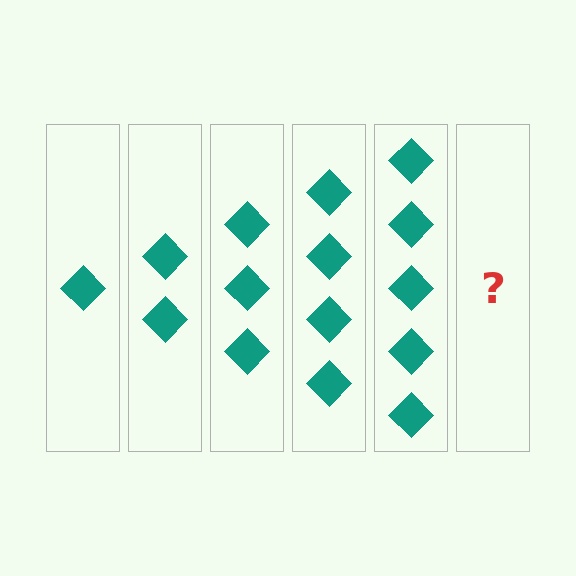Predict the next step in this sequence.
The next step is 6 diamonds.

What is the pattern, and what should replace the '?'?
The pattern is that each step adds one more diamond. The '?' should be 6 diamonds.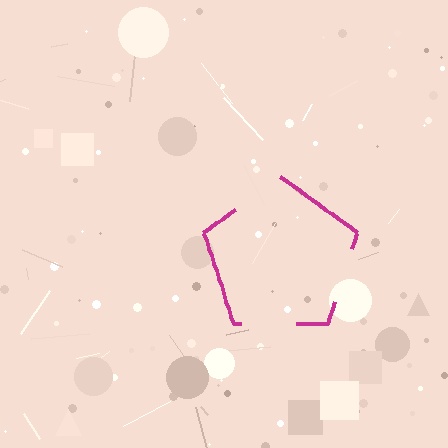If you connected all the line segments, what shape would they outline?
They would outline a pentagon.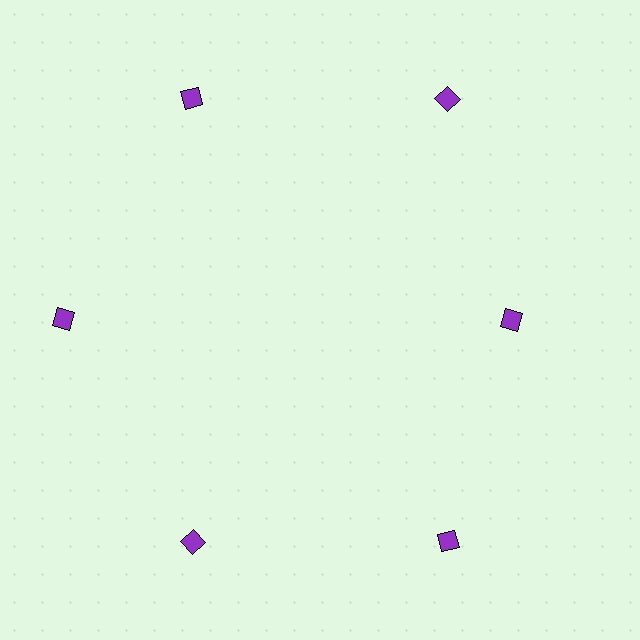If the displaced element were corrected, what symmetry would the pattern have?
It would have 6-fold rotational symmetry — the pattern would map onto itself every 60 degrees.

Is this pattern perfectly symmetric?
No. The 6 purple diamonds are arranged in a ring, but one element near the 3 o'clock position is pulled inward toward the center, breaking the 6-fold rotational symmetry.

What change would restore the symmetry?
The symmetry would be restored by moving it outward, back onto the ring so that all 6 diamonds sit at equal angles and equal distance from the center.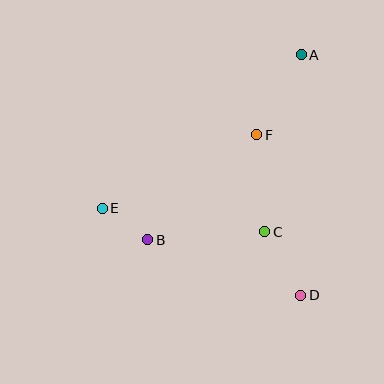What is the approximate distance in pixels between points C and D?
The distance between C and D is approximately 73 pixels.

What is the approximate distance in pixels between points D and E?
The distance between D and E is approximately 217 pixels.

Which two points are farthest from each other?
Points A and E are farthest from each other.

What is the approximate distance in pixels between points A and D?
The distance between A and D is approximately 240 pixels.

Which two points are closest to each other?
Points B and E are closest to each other.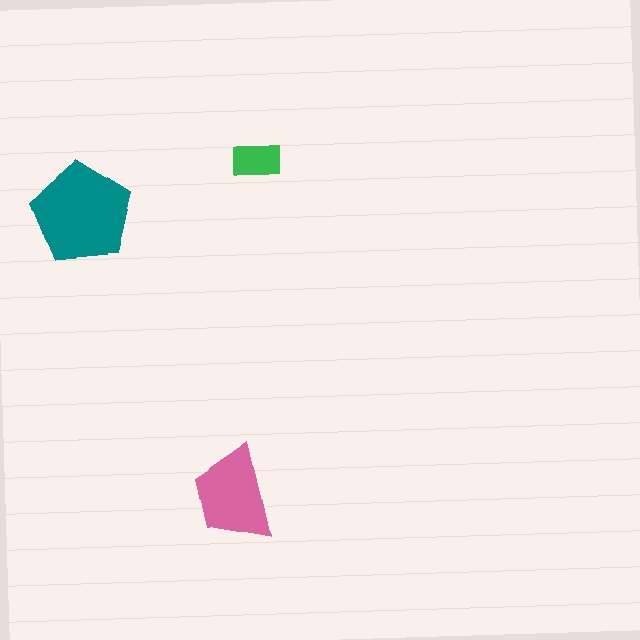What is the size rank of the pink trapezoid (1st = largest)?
2nd.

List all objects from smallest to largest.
The green rectangle, the pink trapezoid, the teal pentagon.